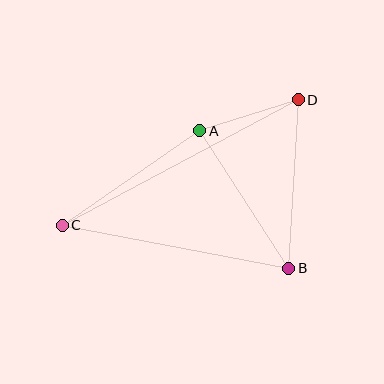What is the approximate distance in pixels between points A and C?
The distance between A and C is approximately 167 pixels.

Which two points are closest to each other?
Points A and D are closest to each other.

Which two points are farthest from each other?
Points C and D are farthest from each other.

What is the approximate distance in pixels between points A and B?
The distance between A and B is approximately 164 pixels.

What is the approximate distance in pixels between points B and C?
The distance between B and C is approximately 230 pixels.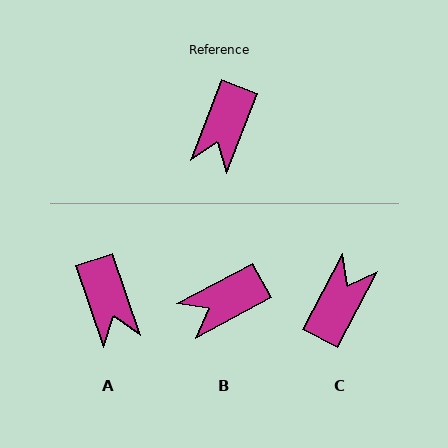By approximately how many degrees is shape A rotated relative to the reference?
Approximately 40 degrees counter-clockwise.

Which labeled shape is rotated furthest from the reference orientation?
C, about 173 degrees away.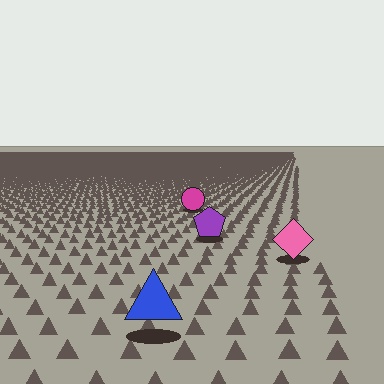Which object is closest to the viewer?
The blue triangle is closest. The texture marks near it are larger and more spread out.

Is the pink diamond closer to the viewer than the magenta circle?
Yes. The pink diamond is closer — you can tell from the texture gradient: the ground texture is coarser near it.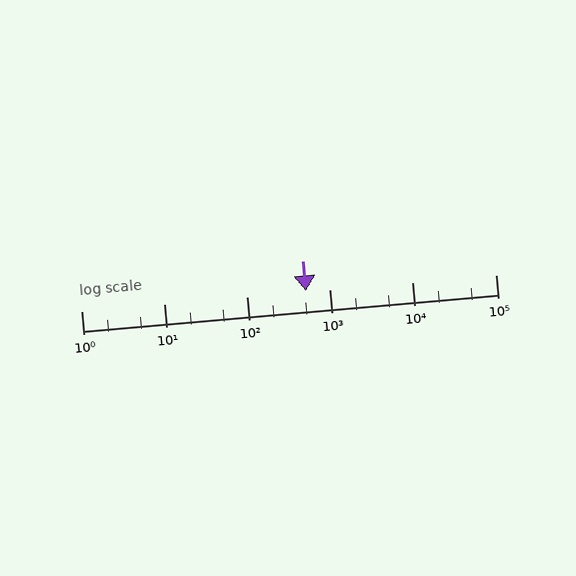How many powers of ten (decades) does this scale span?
The scale spans 5 decades, from 1 to 100000.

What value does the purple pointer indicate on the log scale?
The pointer indicates approximately 520.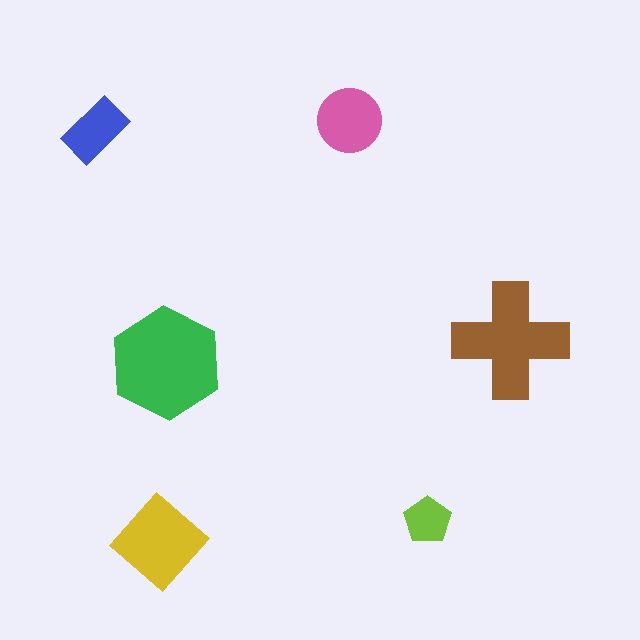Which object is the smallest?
The lime pentagon.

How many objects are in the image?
There are 6 objects in the image.